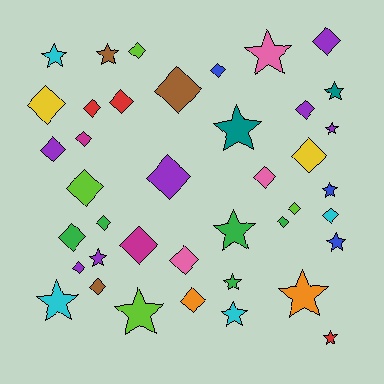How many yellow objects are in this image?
There are 2 yellow objects.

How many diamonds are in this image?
There are 24 diamonds.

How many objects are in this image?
There are 40 objects.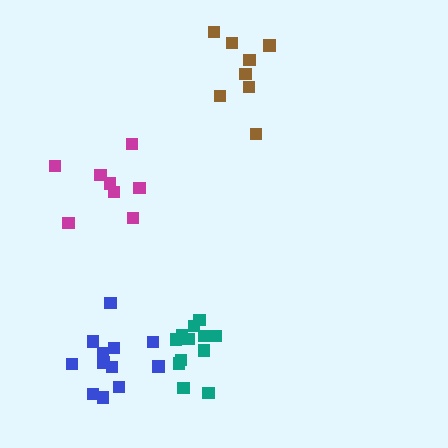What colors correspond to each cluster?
The clusters are colored: teal, brown, magenta, blue.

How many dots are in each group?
Group 1: 12 dots, Group 2: 8 dots, Group 3: 8 dots, Group 4: 12 dots (40 total).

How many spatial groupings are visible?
There are 4 spatial groupings.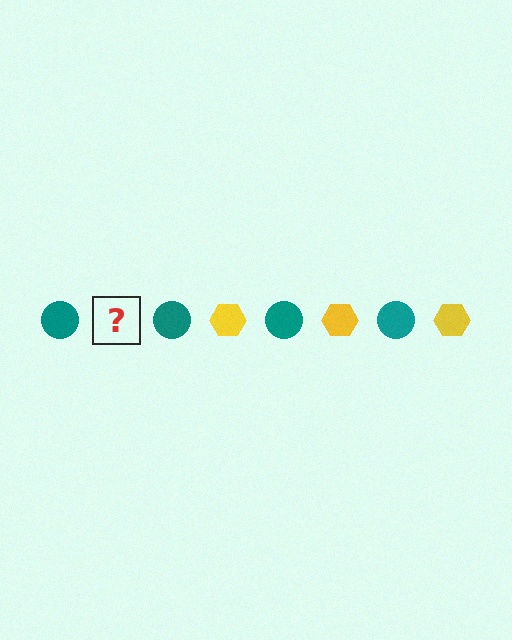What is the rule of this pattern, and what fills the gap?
The rule is that the pattern alternates between teal circle and yellow hexagon. The gap should be filled with a yellow hexagon.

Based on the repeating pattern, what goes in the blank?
The blank should be a yellow hexagon.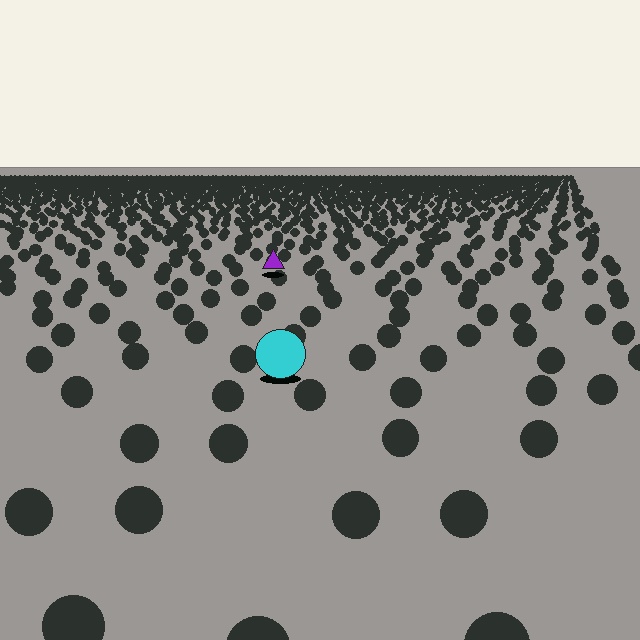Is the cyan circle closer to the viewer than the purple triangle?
Yes. The cyan circle is closer — you can tell from the texture gradient: the ground texture is coarser near it.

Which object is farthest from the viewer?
The purple triangle is farthest from the viewer. It appears smaller and the ground texture around it is denser.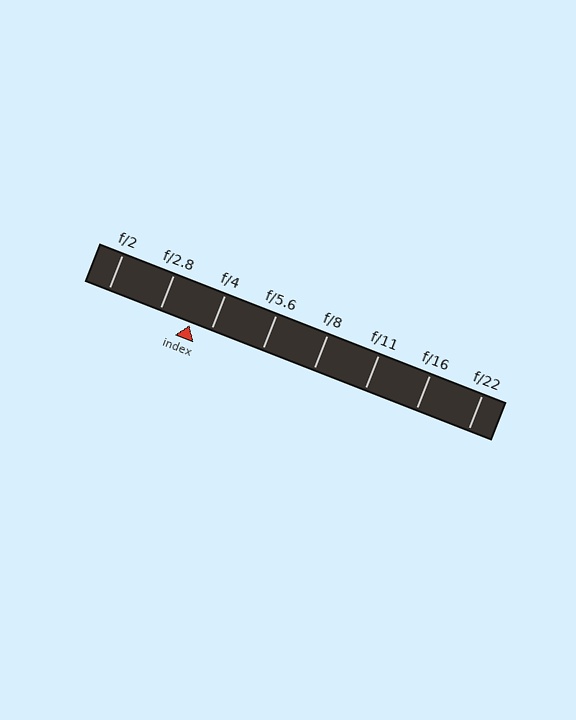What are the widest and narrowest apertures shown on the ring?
The widest aperture shown is f/2 and the narrowest is f/22.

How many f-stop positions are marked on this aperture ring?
There are 8 f-stop positions marked.